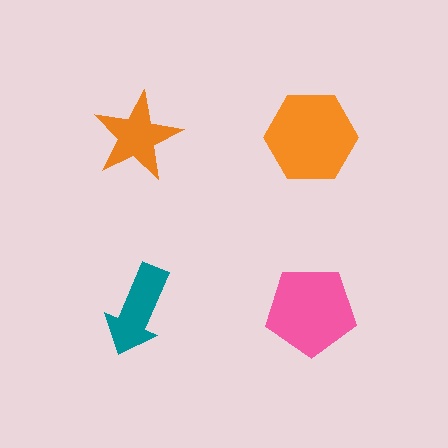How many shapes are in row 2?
2 shapes.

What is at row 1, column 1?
An orange star.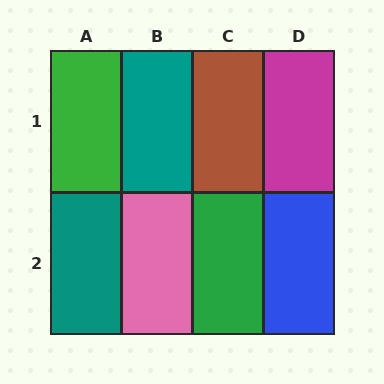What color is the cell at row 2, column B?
Pink.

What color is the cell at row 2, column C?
Green.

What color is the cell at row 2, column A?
Teal.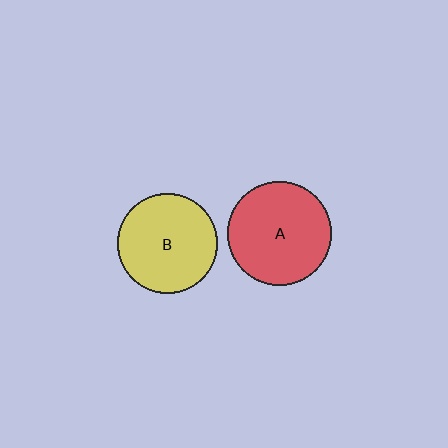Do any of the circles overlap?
No, none of the circles overlap.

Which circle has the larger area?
Circle A (red).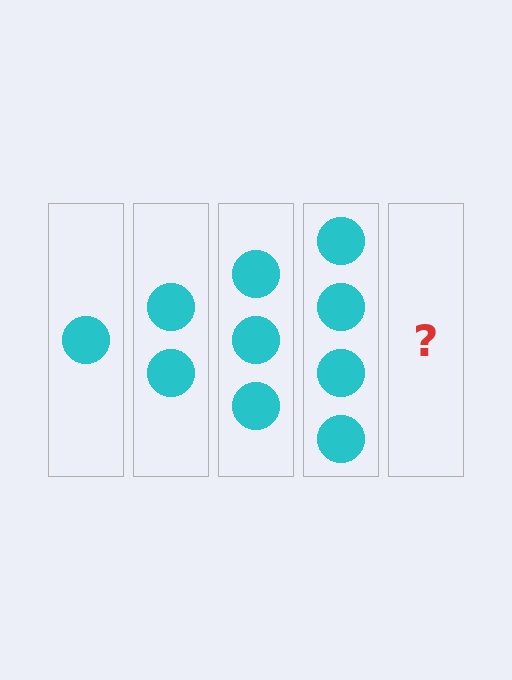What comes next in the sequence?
The next element should be 5 circles.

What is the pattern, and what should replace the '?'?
The pattern is that each step adds one more circle. The '?' should be 5 circles.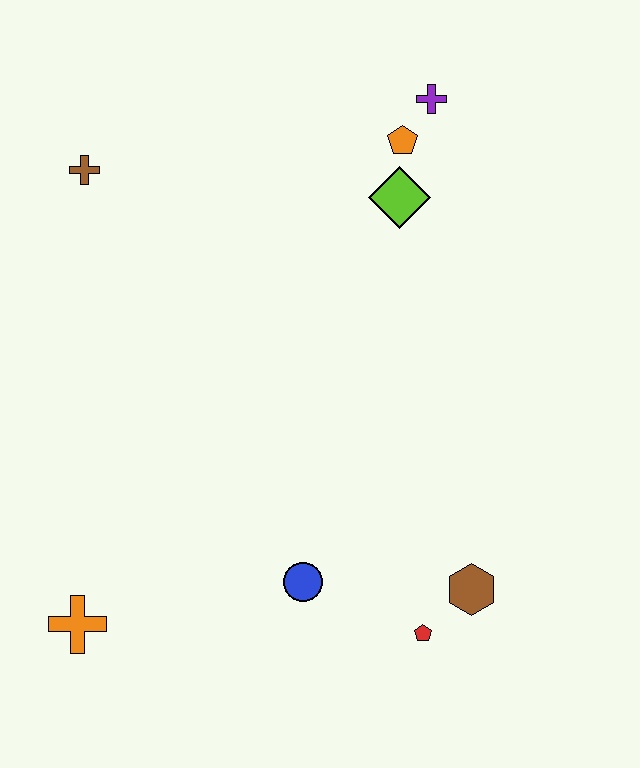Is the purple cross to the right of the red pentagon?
Yes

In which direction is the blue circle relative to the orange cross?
The blue circle is to the right of the orange cross.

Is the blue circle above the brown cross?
No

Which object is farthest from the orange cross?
The purple cross is farthest from the orange cross.